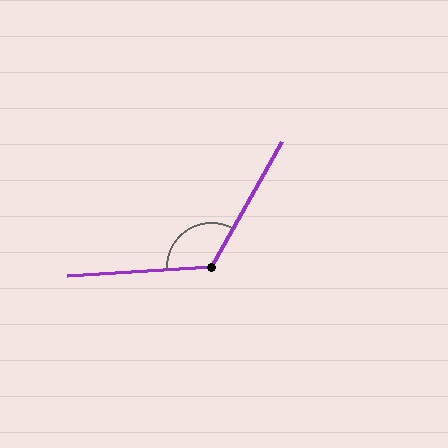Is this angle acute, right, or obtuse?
It is obtuse.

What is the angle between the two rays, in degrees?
Approximately 123 degrees.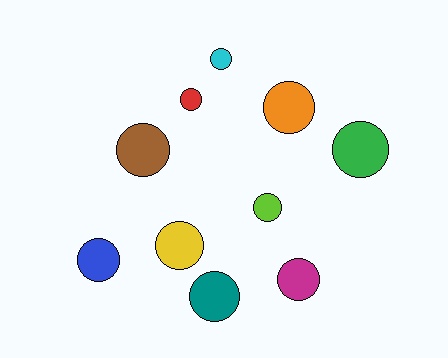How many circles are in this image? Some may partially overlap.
There are 10 circles.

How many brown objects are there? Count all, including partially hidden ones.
There is 1 brown object.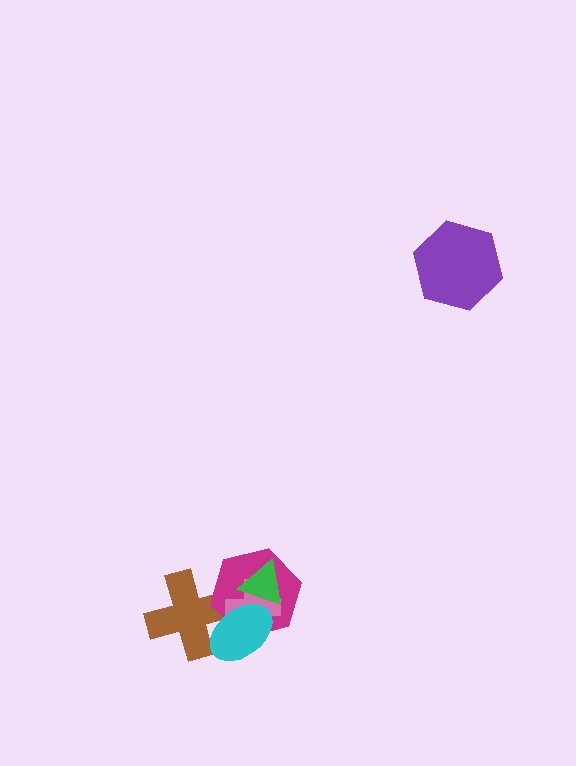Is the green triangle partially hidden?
Yes, it is partially covered by another shape.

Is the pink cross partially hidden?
Yes, it is partially covered by another shape.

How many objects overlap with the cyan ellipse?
4 objects overlap with the cyan ellipse.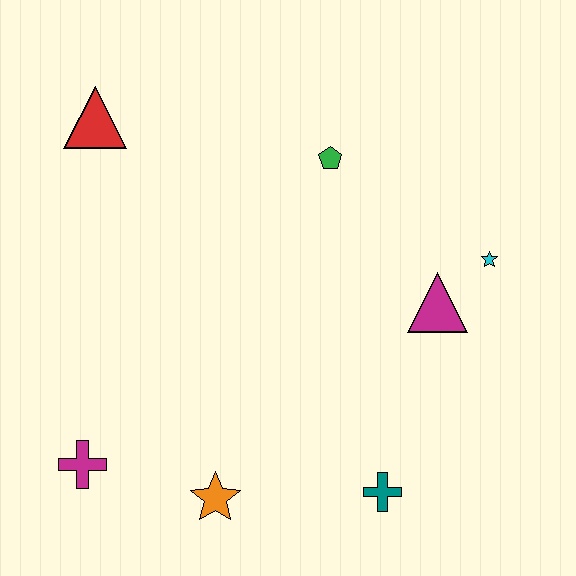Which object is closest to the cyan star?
The magenta triangle is closest to the cyan star.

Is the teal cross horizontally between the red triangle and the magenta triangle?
Yes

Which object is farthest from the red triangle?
The teal cross is farthest from the red triangle.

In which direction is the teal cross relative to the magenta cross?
The teal cross is to the right of the magenta cross.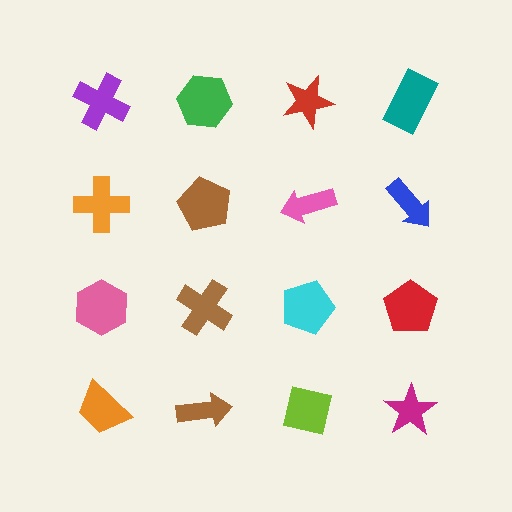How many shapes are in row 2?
4 shapes.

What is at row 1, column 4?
A teal rectangle.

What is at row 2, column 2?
A brown pentagon.